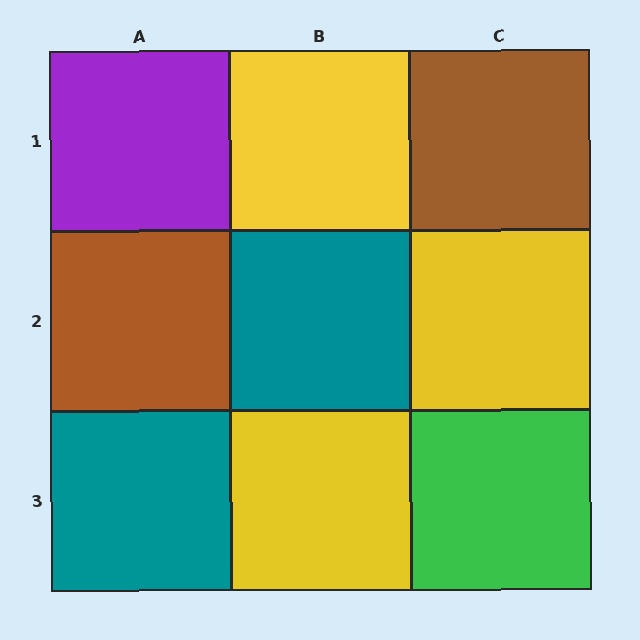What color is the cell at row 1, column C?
Brown.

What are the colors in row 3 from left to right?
Teal, yellow, green.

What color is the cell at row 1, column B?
Yellow.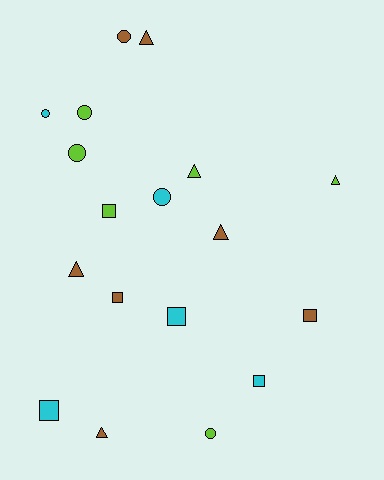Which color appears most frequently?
Brown, with 7 objects.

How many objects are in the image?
There are 18 objects.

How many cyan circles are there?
There are 2 cyan circles.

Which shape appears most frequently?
Circle, with 6 objects.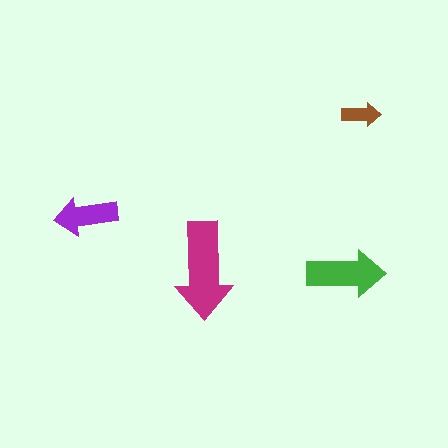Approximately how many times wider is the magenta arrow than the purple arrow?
About 1.5 times wider.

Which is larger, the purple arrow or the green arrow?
The green one.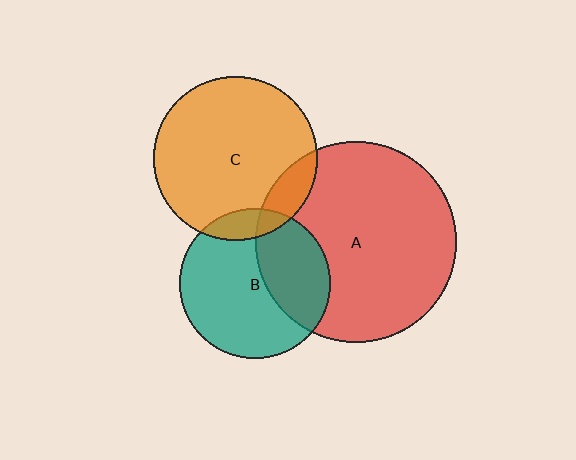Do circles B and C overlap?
Yes.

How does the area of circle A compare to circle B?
Approximately 1.8 times.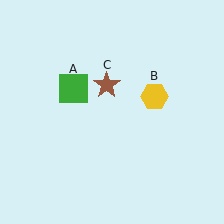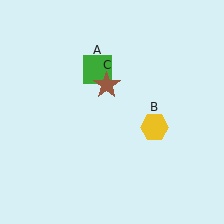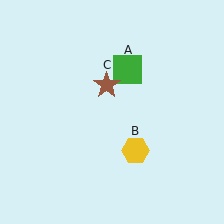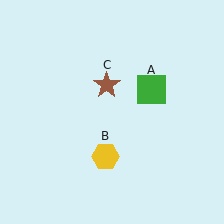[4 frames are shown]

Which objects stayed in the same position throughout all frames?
Brown star (object C) remained stationary.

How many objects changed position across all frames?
2 objects changed position: green square (object A), yellow hexagon (object B).